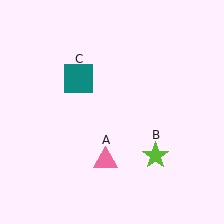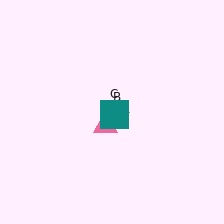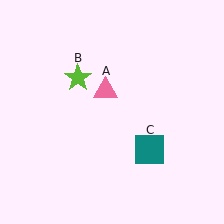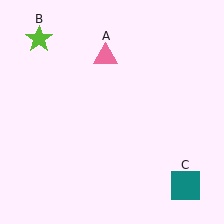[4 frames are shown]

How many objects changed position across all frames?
3 objects changed position: pink triangle (object A), lime star (object B), teal square (object C).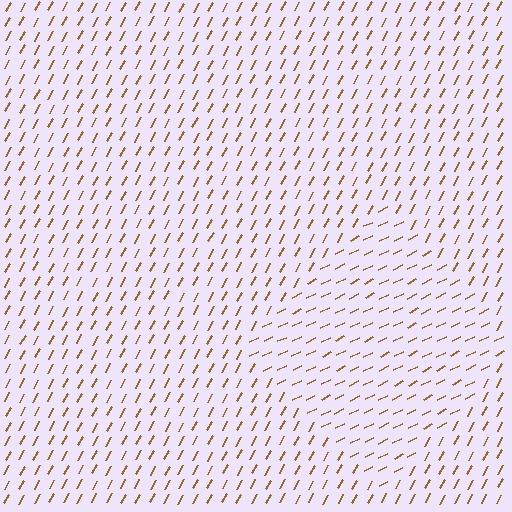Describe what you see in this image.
The image is filled with small brown line segments. A diamond region in the image has lines oriented differently from the surrounding lines, creating a visible texture boundary.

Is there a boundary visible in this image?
Yes, there is a texture boundary formed by a change in line orientation.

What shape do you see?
I see a diamond.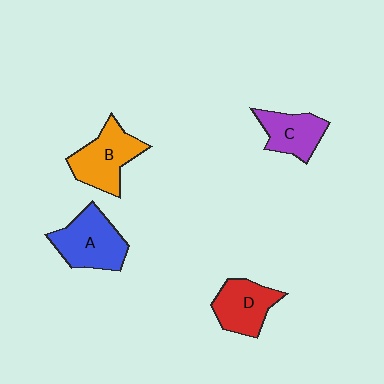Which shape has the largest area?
Shape A (blue).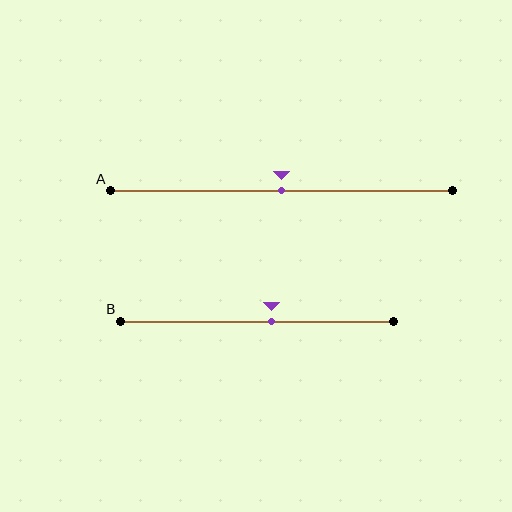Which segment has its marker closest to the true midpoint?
Segment A has its marker closest to the true midpoint.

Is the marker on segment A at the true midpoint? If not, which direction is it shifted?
Yes, the marker on segment A is at the true midpoint.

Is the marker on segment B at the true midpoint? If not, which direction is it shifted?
No, the marker on segment B is shifted to the right by about 5% of the segment length.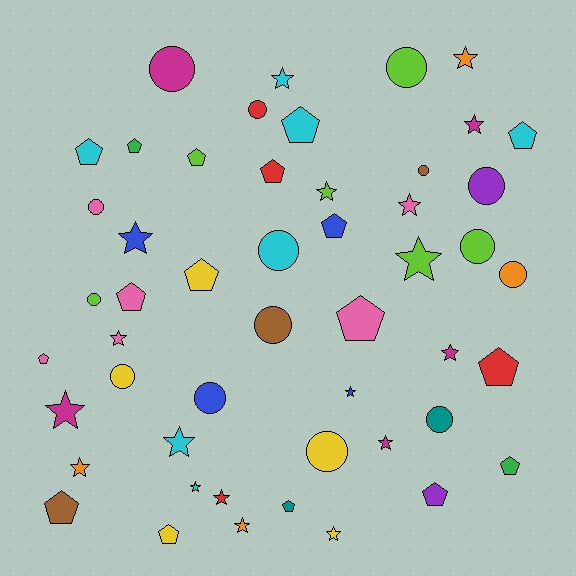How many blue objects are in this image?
There are 4 blue objects.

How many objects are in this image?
There are 50 objects.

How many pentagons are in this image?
There are 17 pentagons.